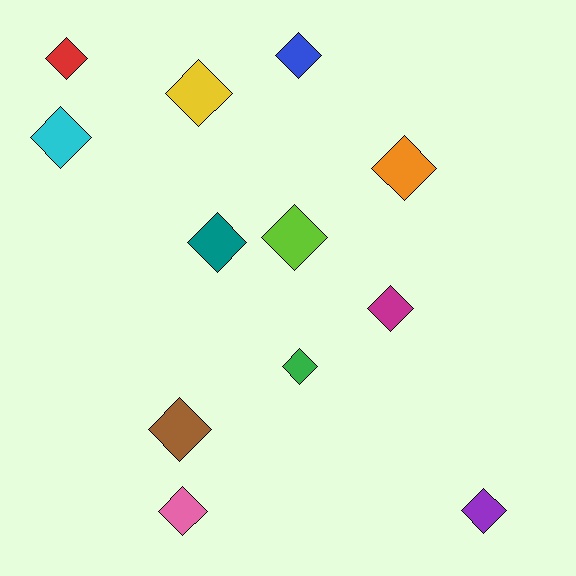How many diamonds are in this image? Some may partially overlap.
There are 12 diamonds.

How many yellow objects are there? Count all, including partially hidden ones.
There is 1 yellow object.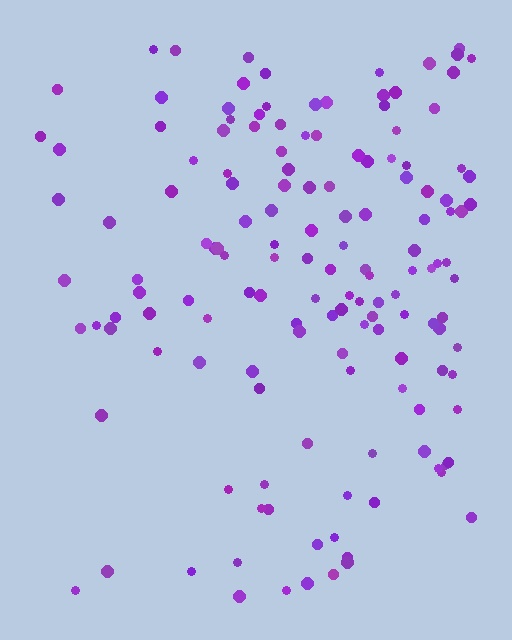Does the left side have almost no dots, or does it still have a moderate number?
Still a moderate number, just noticeably fewer than the right.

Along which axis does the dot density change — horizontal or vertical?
Horizontal.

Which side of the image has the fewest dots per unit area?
The left.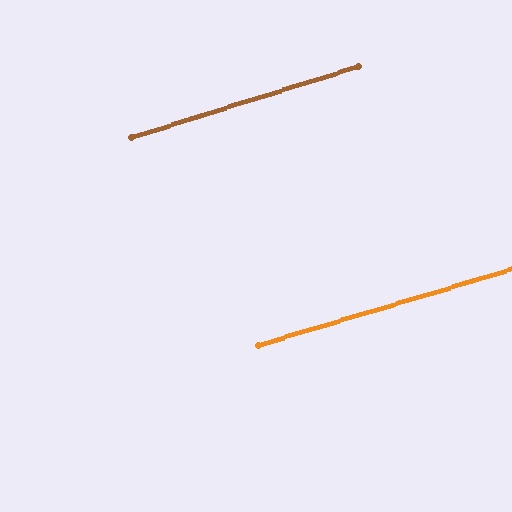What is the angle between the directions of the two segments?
Approximately 1 degree.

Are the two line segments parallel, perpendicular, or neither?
Parallel — their directions differ by only 0.7°.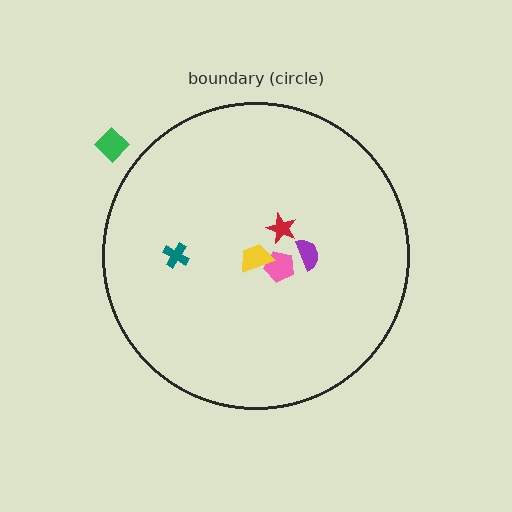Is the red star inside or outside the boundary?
Inside.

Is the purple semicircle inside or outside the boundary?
Inside.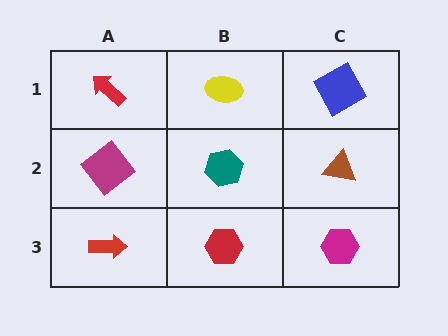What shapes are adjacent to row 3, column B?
A teal hexagon (row 2, column B), a red arrow (row 3, column A), a magenta hexagon (row 3, column C).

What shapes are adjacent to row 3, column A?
A magenta diamond (row 2, column A), a red hexagon (row 3, column B).